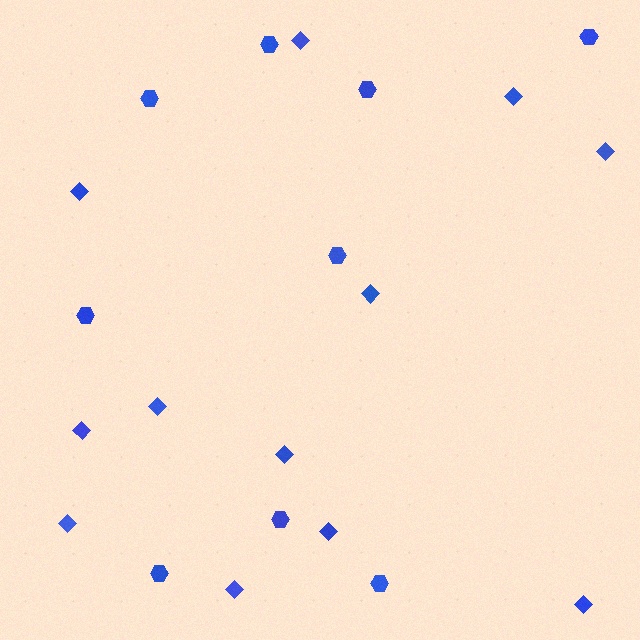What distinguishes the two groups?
There are 2 groups: one group of hexagons (9) and one group of diamonds (12).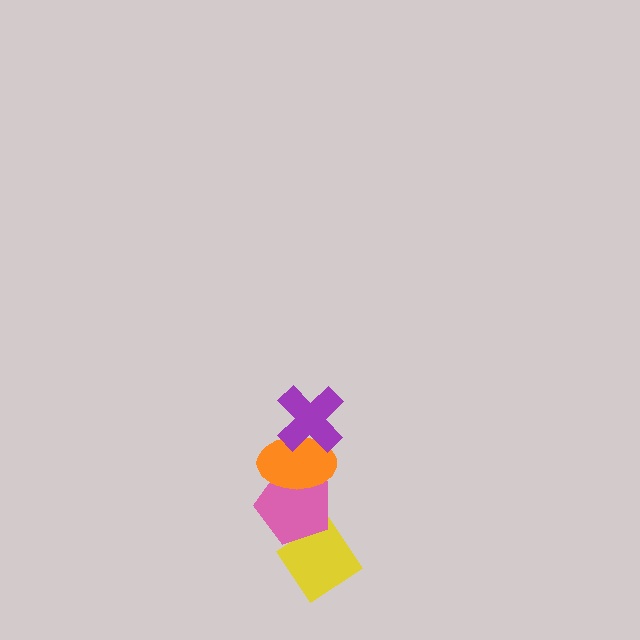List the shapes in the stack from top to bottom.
From top to bottom: the purple cross, the orange ellipse, the pink pentagon, the yellow diamond.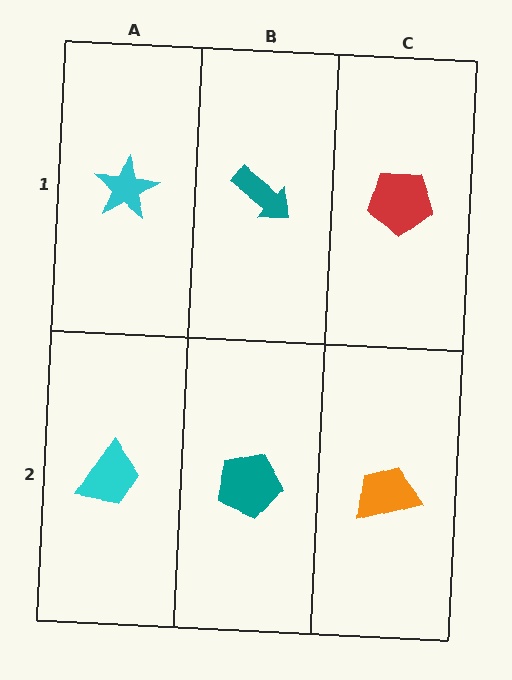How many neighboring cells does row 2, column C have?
2.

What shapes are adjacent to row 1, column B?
A teal pentagon (row 2, column B), a cyan star (row 1, column A), a red pentagon (row 1, column C).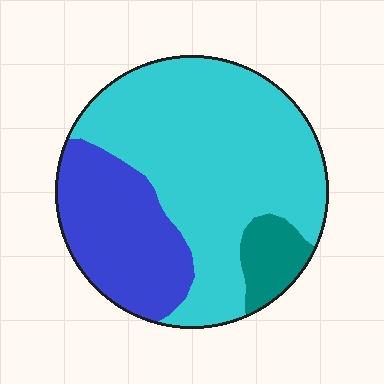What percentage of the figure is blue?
Blue covers around 30% of the figure.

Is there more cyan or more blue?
Cyan.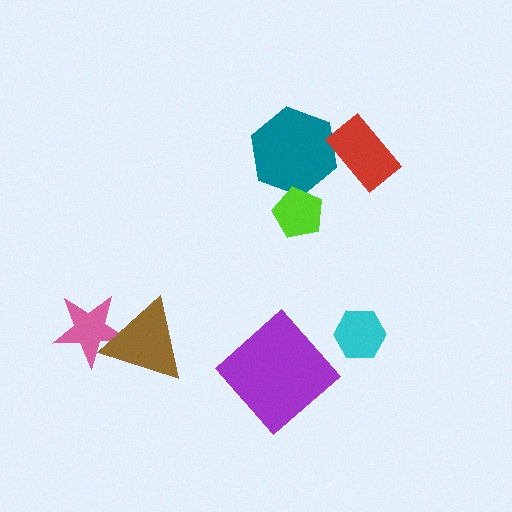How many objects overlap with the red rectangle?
1 object overlaps with the red rectangle.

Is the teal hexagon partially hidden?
Yes, it is partially covered by another shape.